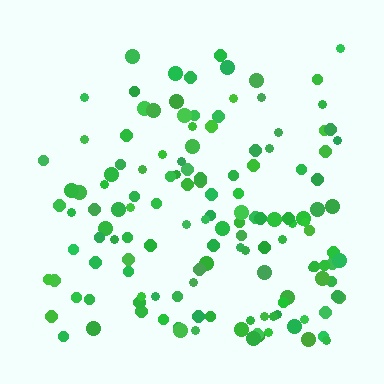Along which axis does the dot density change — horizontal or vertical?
Vertical.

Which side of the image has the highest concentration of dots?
The bottom.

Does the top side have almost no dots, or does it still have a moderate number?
Still a moderate number, just noticeably fewer than the bottom.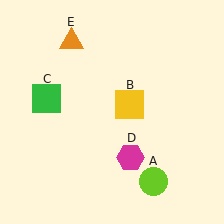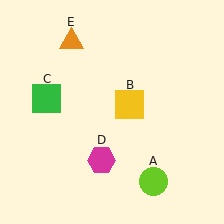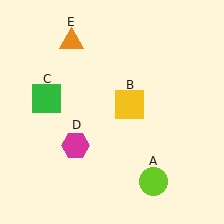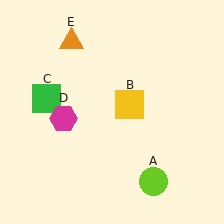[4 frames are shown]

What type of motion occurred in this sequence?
The magenta hexagon (object D) rotated clockwise around the center of the scene.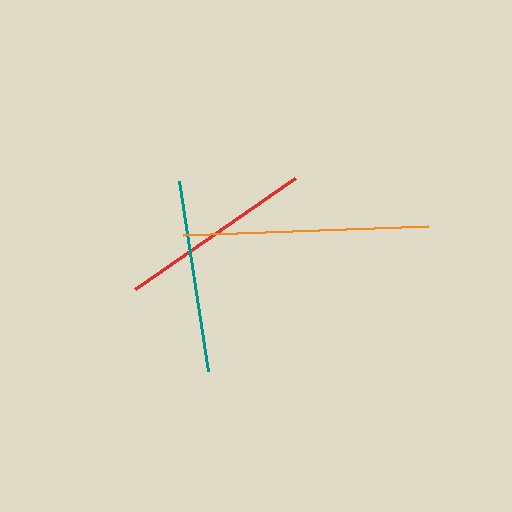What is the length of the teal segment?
The teal segment is approximately 192 pixels long.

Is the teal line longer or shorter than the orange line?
The orange line is longer than the teal line.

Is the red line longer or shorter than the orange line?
The orange line is longer than the red line.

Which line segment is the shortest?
The teal line is the shortest at approximately 192 pixels.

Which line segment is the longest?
The orange line is the longest at approximately 245 pixels.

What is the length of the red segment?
The red segment is approximately 194 pixels long.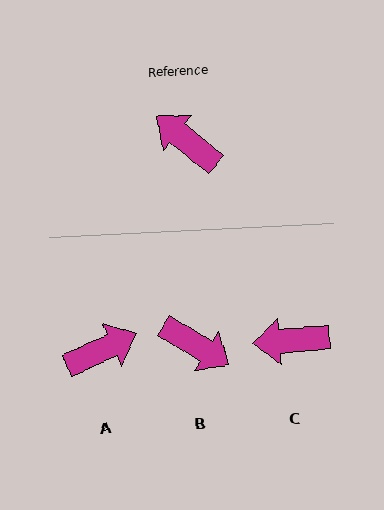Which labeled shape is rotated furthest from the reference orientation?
B, about 172 degrees away.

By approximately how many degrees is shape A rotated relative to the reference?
Approximately 116 degrees clockwise.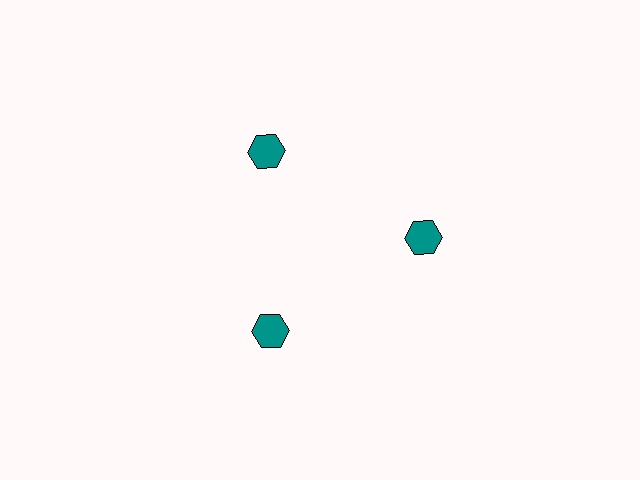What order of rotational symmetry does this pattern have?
This pattern has 3-fold rotational symmetry.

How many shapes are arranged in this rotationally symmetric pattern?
There are 3 shapes, arranged in 3 groups of 1.